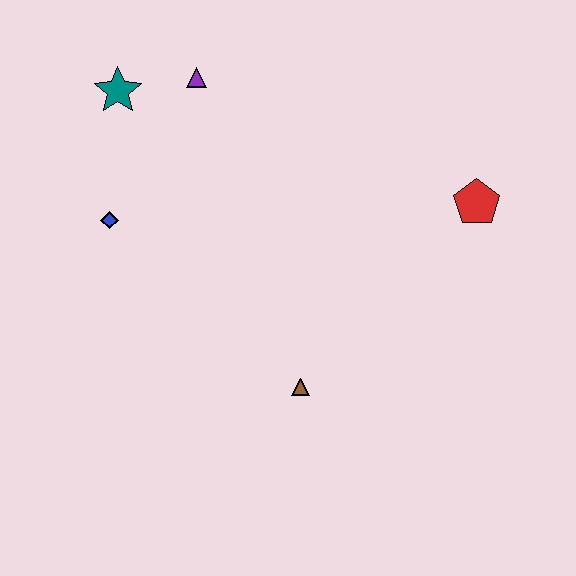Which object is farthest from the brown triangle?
The teal star is farthest from the brown triangle.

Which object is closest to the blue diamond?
The teal star is closest to the blue diamond.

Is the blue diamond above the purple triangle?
No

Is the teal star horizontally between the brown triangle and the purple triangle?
No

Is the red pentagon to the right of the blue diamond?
Yes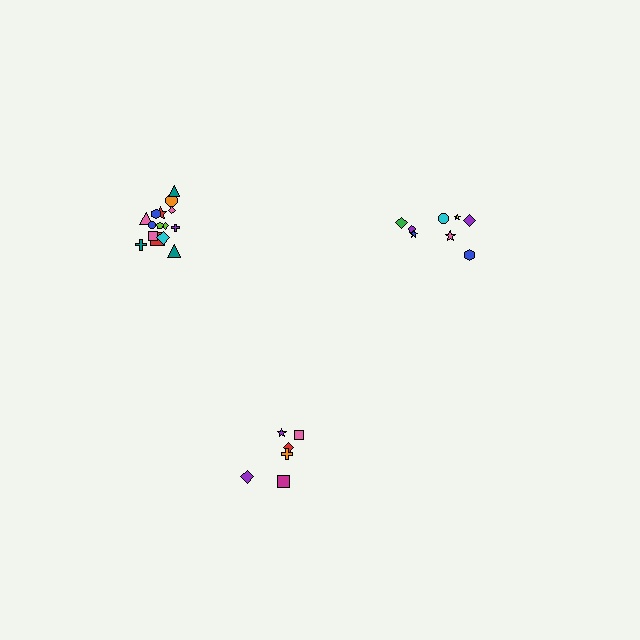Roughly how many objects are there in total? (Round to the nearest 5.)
Roughly 30 objects in total.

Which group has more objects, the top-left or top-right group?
The top-left group.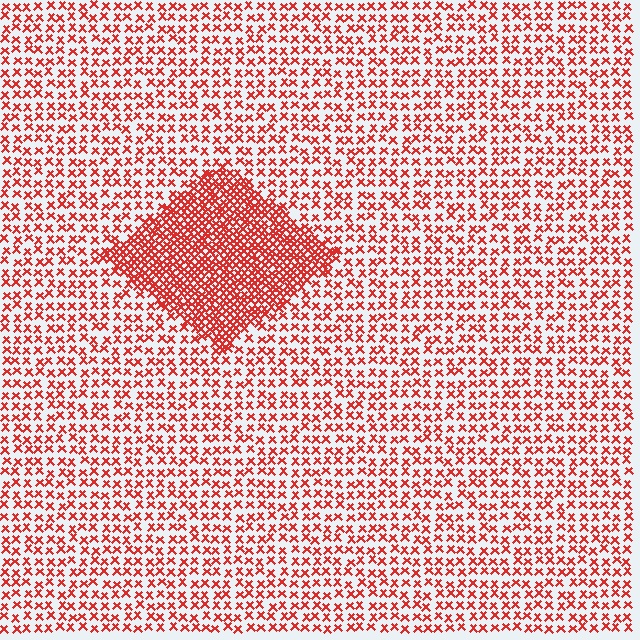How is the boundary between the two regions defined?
The boundary is defined by a change in element density (approximately 2.5x ratio). All elements are the same color, size, and shape.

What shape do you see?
I see a diamond.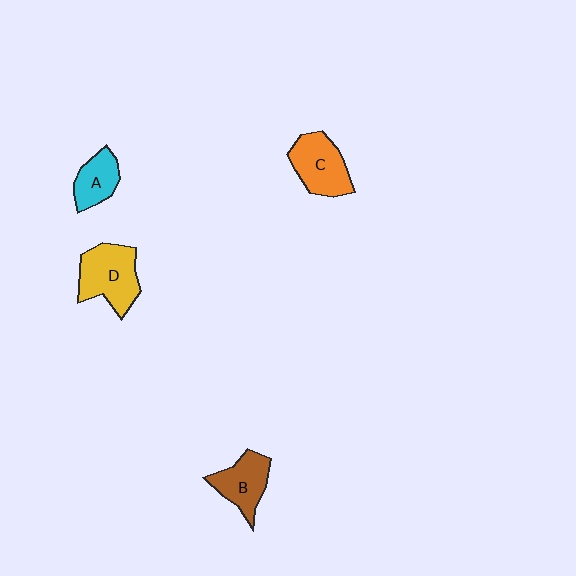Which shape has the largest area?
Shape D (yellow).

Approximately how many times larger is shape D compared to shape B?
Approximately 1.3 times.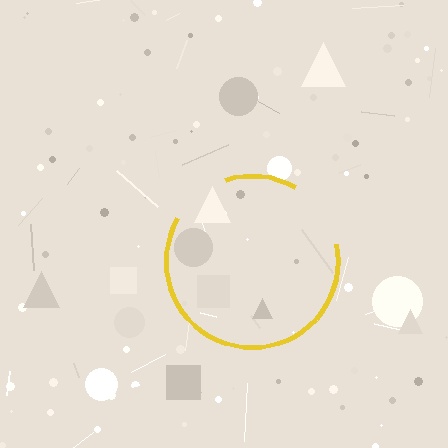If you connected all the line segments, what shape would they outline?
They would outline a circle.